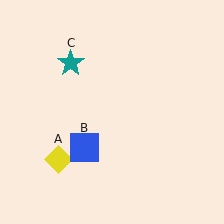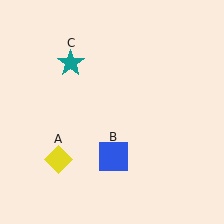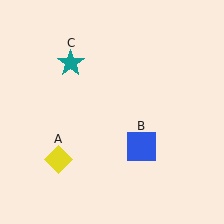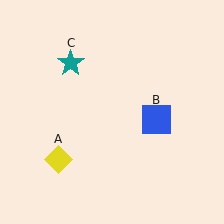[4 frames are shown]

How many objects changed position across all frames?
1 object changed position: blue square (object B).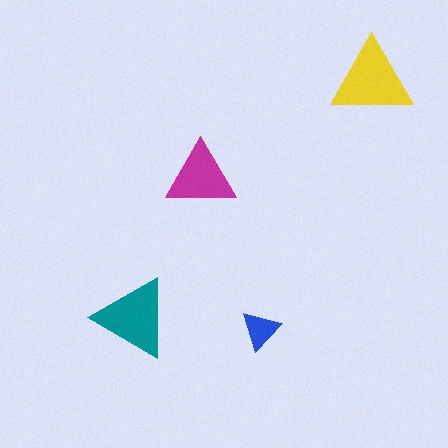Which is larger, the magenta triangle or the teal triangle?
The teal one.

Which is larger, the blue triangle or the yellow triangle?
The yellow one.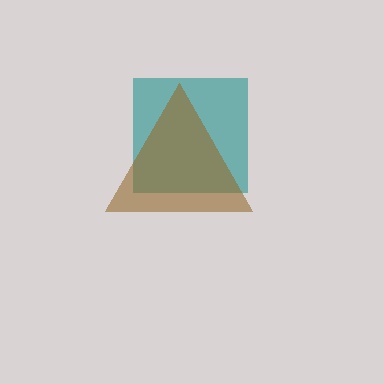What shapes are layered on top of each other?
The layered shapes are: a teal square, a brown triangle.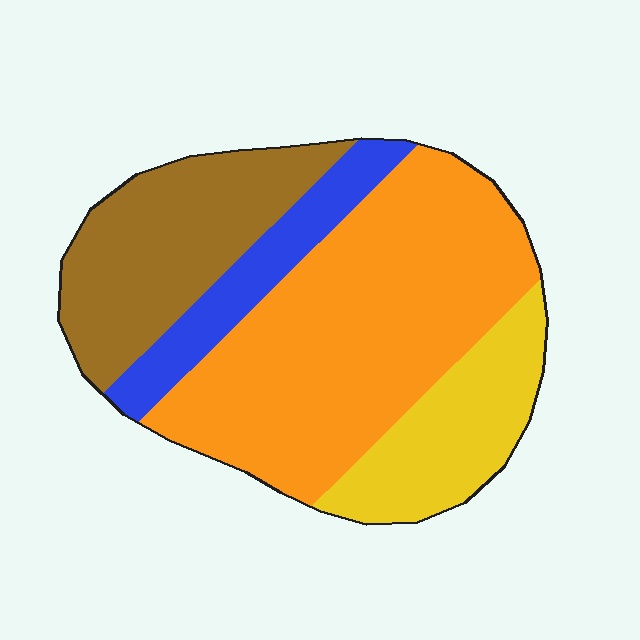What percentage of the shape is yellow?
Yellow takes up about one sixth (1/6) of the shape.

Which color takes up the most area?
Orange, at roughly 45%.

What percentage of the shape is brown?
Brown takes up about one quarter (1/4) of the shape.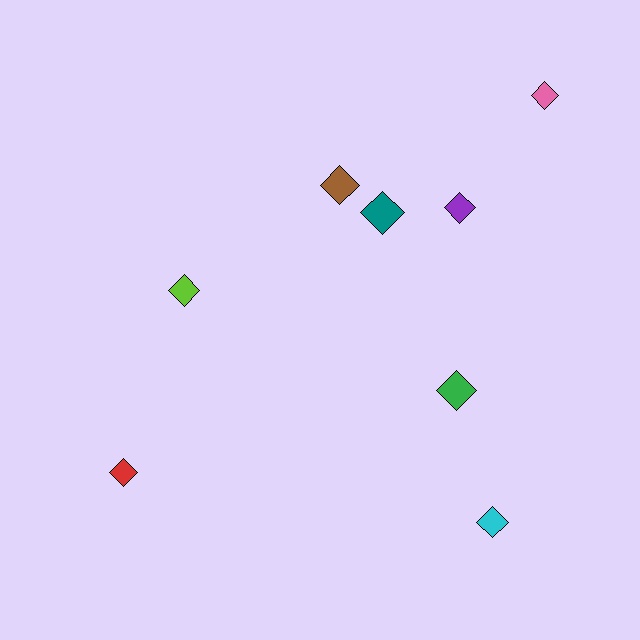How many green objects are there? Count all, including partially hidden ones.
There is 1 green object.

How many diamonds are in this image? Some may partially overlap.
There are 8 diamonds.